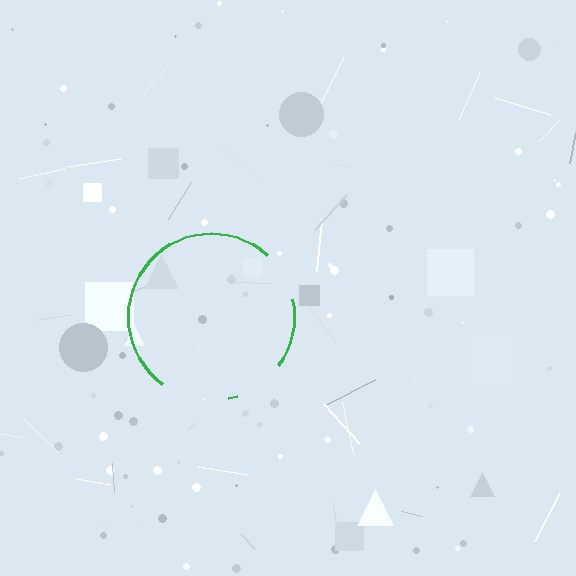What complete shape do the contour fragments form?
The contour fragments form a circle.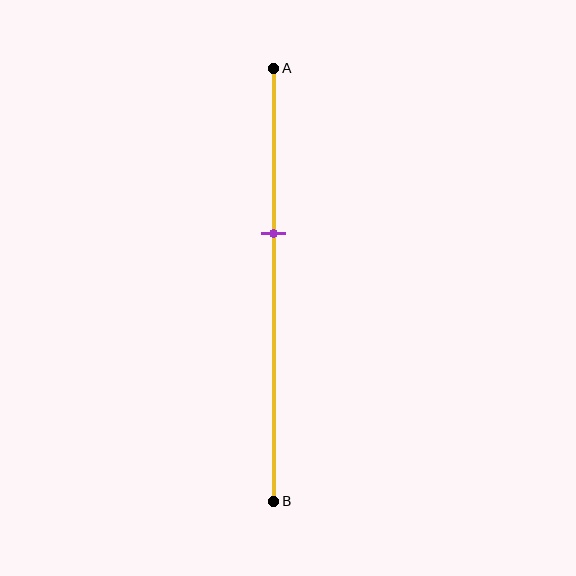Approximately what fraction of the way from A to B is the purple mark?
The purple mark is approximately 40% of the way from A to B.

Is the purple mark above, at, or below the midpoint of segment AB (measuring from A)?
The purple mark is above the midpoint of segment AB.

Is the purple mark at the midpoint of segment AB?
No, the mark is at about 40% from A, not at the 50% midpoint.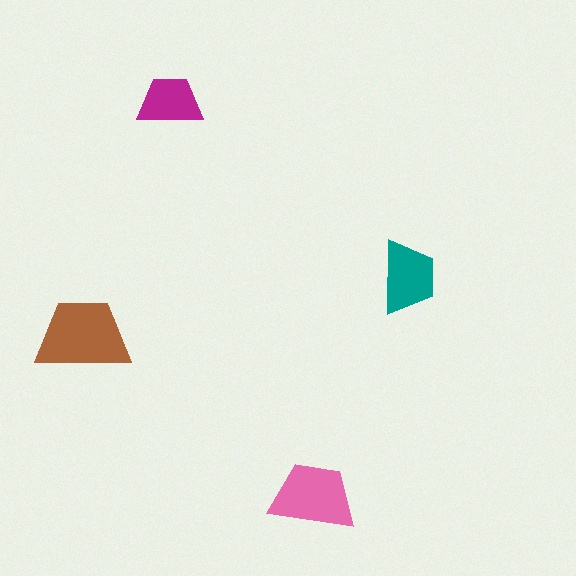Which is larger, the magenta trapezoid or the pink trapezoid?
The pink one.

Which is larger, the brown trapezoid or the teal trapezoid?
The brown one.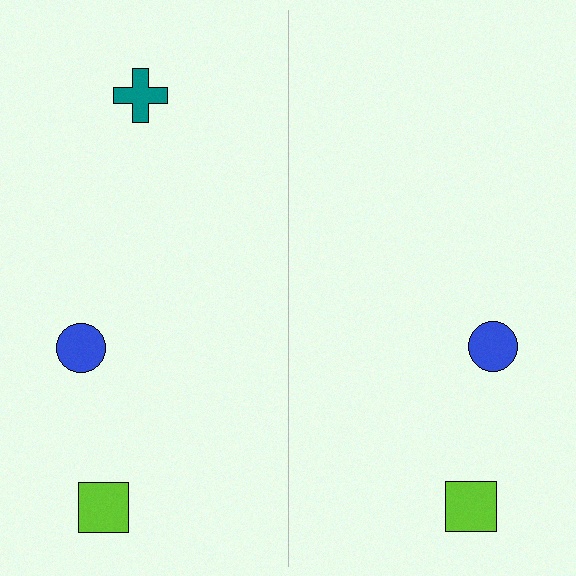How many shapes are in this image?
There are 5 shapes in this image.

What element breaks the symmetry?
A teal cross is missing from the right side.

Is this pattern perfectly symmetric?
No, the pattern is not perfectly symmetric. A teal cross is missing from the right side.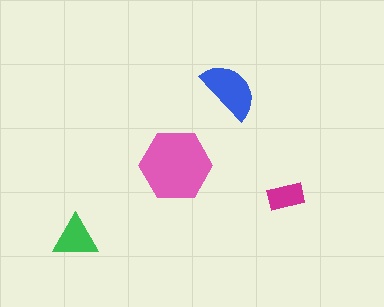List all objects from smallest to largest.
The magenta rectangle, the green triangle, the blue semicircle, the pink hexagon.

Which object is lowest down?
The green triangle is bottommost.